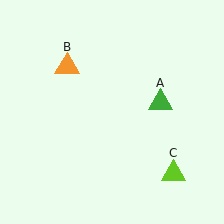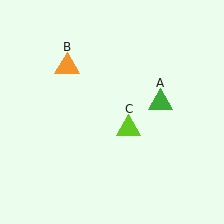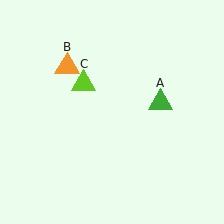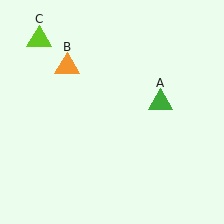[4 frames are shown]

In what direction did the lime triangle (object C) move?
The lime triangle (object C) moved up and to the left.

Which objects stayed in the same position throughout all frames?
Green triangle (object A) and orange triangle (object B) remained stationary.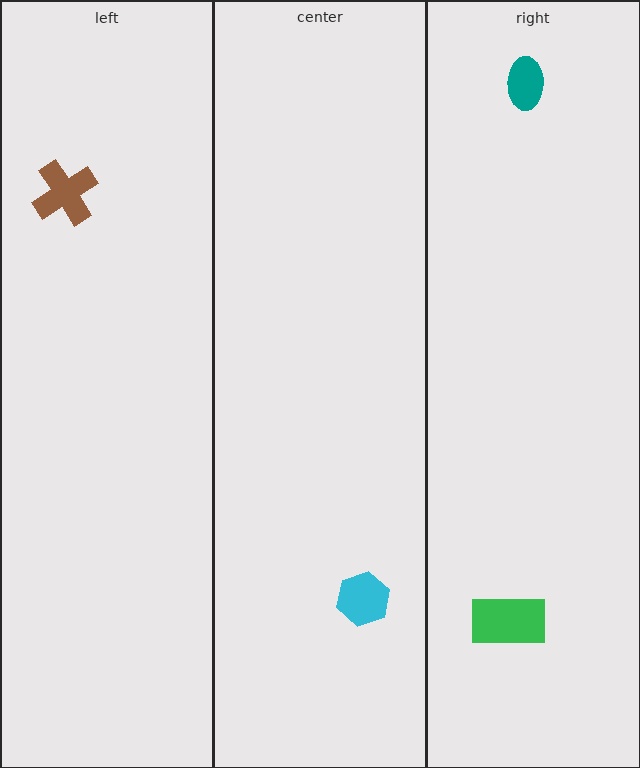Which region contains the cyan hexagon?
The center region.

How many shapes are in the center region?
1.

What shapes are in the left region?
The brown cross.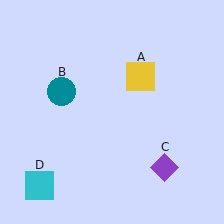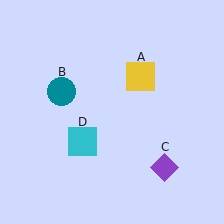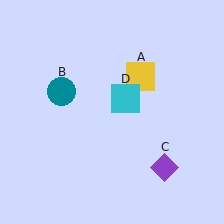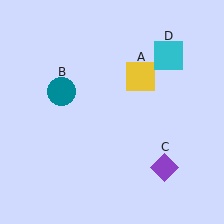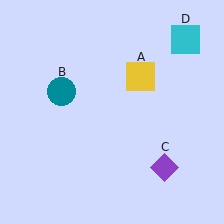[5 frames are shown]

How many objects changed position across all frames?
1 object changed position: cyan square (object D).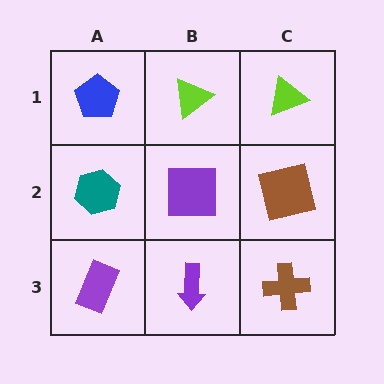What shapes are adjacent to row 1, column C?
A brown square (row 2, column C), a lime triangle (row 1, column B).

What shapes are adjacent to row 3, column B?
A purple square (row 2, column B), a purple rectangle (row 3, column A), a brown cross (row 3, column C).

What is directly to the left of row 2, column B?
A teal hexagon.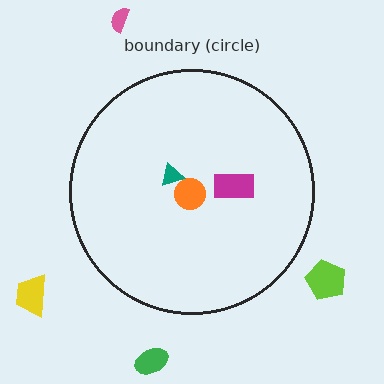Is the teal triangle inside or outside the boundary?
Inside.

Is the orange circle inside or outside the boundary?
Inside.